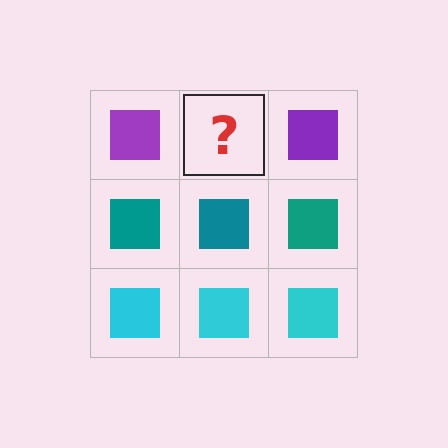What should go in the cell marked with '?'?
The missing cell should contain a purple square.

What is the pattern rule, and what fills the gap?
The rule is that each row has a consistent color. The gap should be filled with a purple square.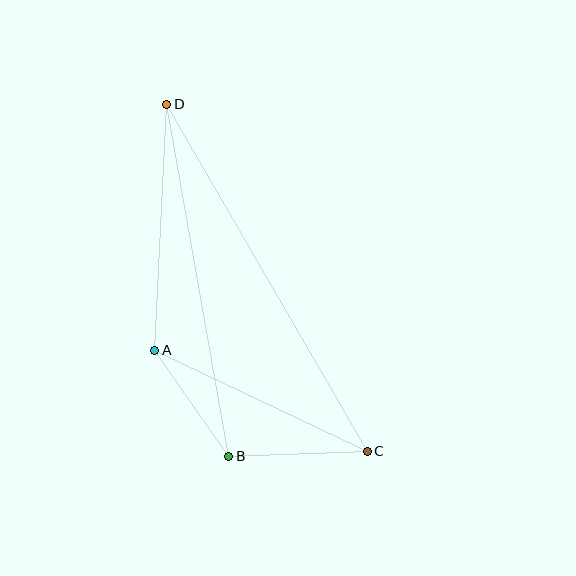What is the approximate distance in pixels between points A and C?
The distance between A and C is approximately 235 pixels.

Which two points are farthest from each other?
Points C and D are farthest from each other.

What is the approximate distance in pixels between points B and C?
The distance between B and C is approximately 138 pixels.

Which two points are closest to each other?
Points A and B are closest to each other.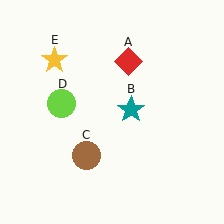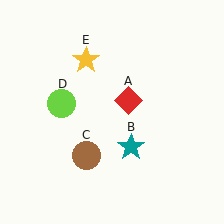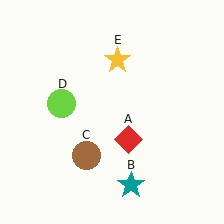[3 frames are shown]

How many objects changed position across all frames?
3 objects changed position: red diamond (object A), teal star (object B), yellow star (object E).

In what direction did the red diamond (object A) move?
The red diamond (object A) moved down.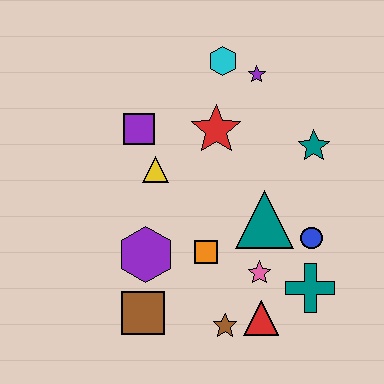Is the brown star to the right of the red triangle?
No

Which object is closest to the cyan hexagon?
The purple star is closest to the cyan hexagon.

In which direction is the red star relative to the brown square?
The red star is above the brown square.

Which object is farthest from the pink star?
The cyan hexagon is farthest from the pink star.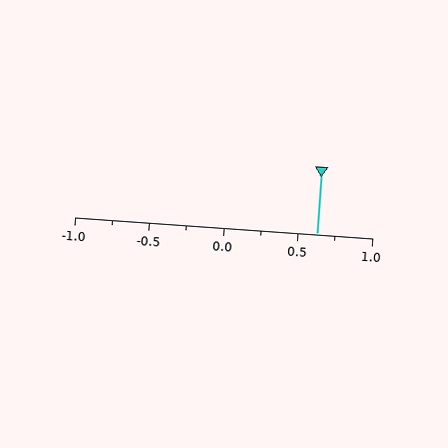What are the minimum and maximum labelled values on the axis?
The axis runs from -1.0 to 1.0.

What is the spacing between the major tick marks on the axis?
The major ticks are spaced 0.5 apart.